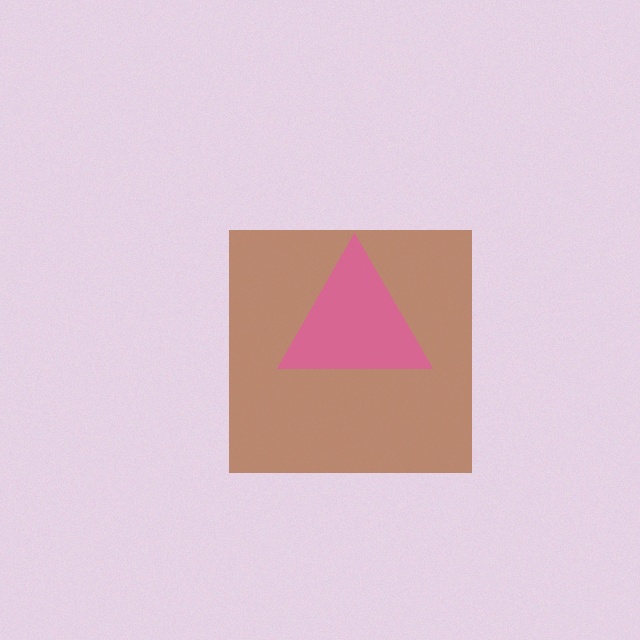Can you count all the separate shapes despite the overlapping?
Yes, there are 2 separate shapes.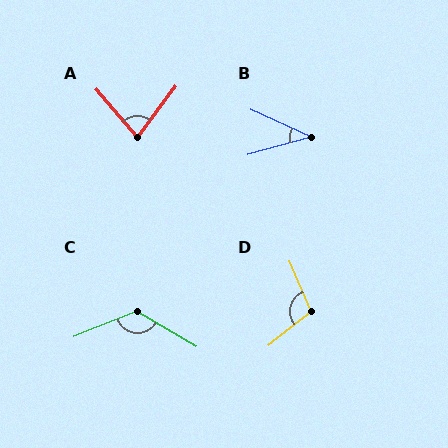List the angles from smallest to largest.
B (40°), A (77°), D (106°), C (127°).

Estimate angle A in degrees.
Approximately 77 degrees.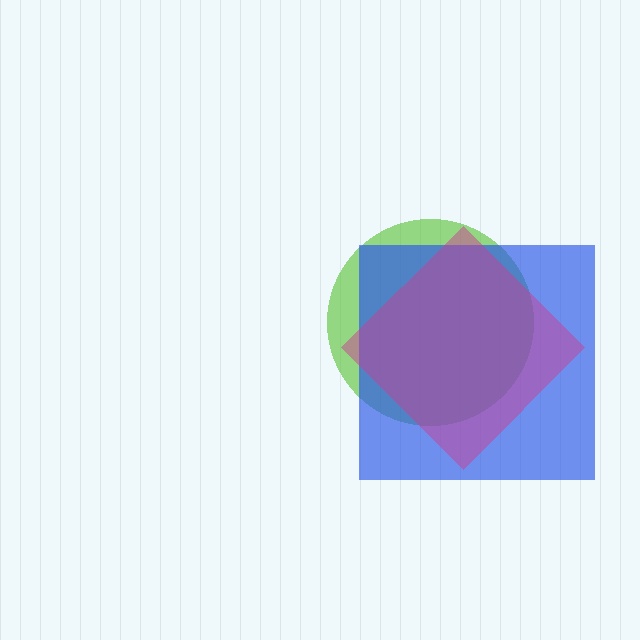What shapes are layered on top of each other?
The layered shapes are: a lime circle, a blue square, a magenta diamond.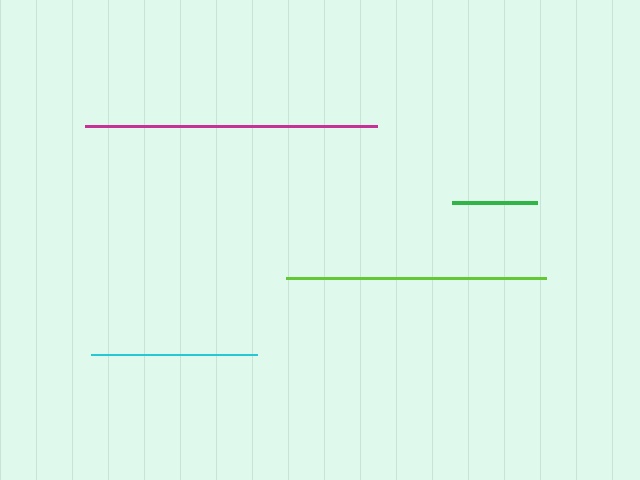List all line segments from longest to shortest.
From longest to shortest: magenta, lime, cyan, green.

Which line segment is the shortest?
The green line is the shortest at approximately 86 pixels.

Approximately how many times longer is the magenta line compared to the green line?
The magenta line is approximately 3.4 times the length of the green line.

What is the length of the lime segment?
The lime segment is approximately 260 pixels long.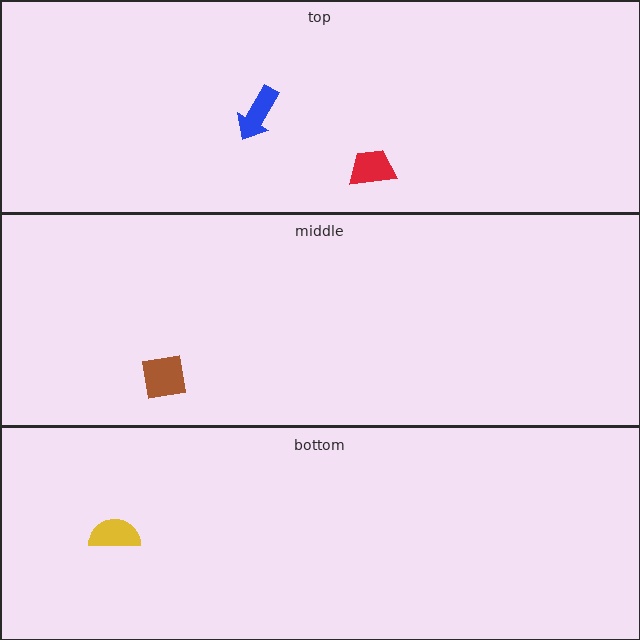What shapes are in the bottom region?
The yellow semicircle.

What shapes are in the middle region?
The brown square.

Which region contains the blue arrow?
The top region.